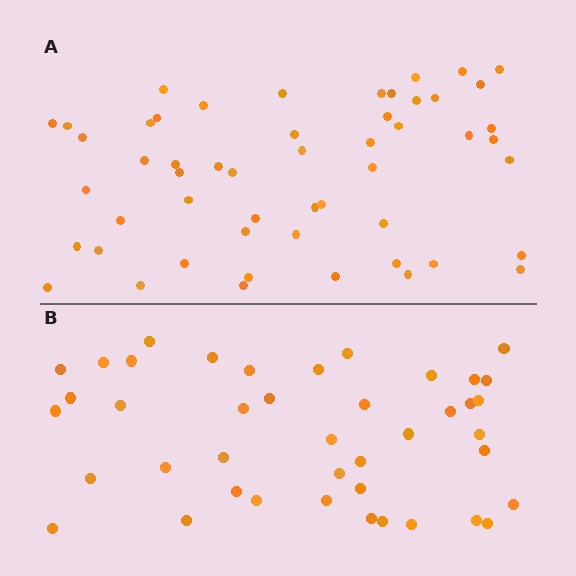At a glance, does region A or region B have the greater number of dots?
Region A (the top region) has more dots.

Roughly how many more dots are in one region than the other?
Region A has roughly 12 or so more dots than region B.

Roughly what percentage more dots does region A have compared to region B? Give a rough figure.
About 25% more.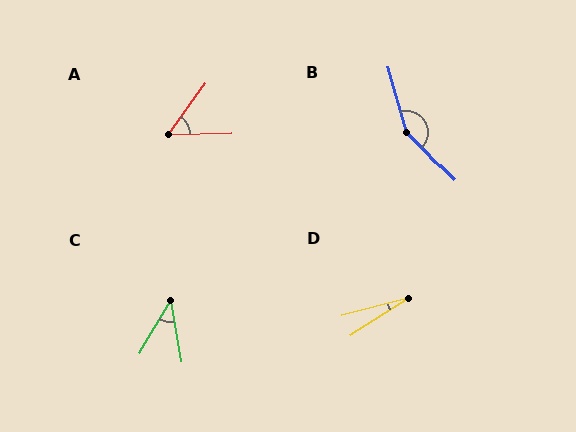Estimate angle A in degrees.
Approximately 53 degrees.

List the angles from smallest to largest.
D (18°), C (40°), A (53°), B (151°).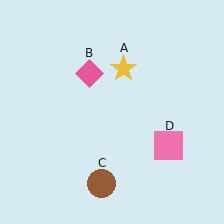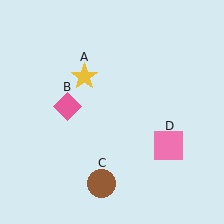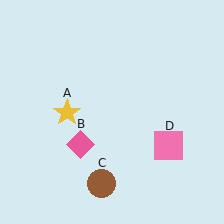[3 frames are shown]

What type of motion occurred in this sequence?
The yellow star (object A), pink diamond (object B) rotated counterclockwise around the center of the scene.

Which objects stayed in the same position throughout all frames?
Brown circle (object C) and pink square (object D) remained stationary.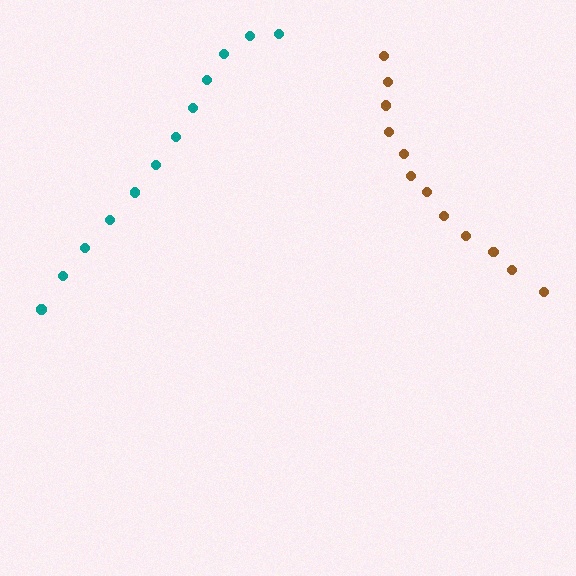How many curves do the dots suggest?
There are 2 distinct paths.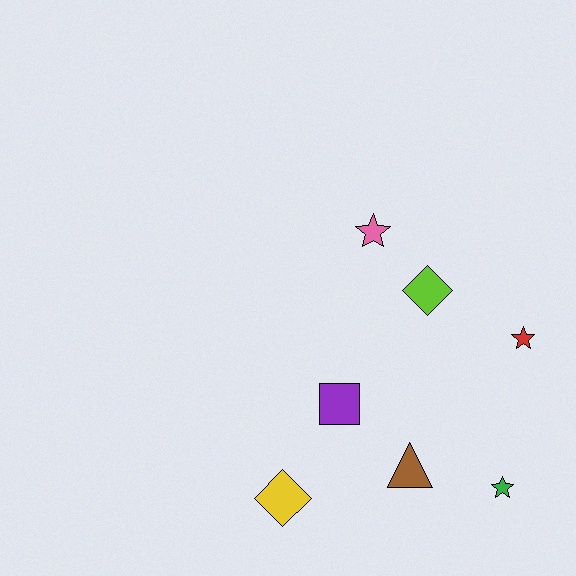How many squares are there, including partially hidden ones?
There is 1 square.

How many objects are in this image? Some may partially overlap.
There are 7 objects.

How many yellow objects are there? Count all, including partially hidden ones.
There is 1 yellow object.